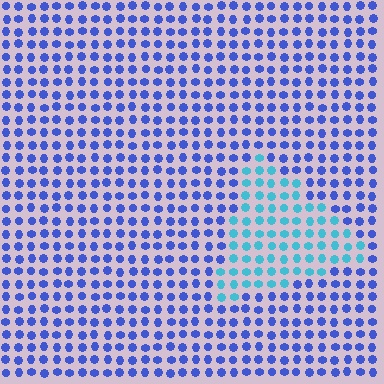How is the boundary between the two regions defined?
The boundary is defined purely by a slight shift in hue (about 43 degrees). Spacing, size, and orientation are identical on both sides.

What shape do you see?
I see a triangle.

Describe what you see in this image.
The image is filled with small blue elements in a uniform arrangement. A triangle-shaped region is visible where the elements are tinted to a slightly different hue, forming a subtle color boundary.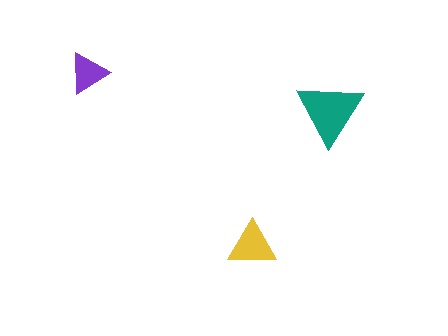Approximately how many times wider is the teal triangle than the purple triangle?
About 1.5 times wider.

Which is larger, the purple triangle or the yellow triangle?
The yellow one.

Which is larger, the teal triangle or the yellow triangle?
The teal one.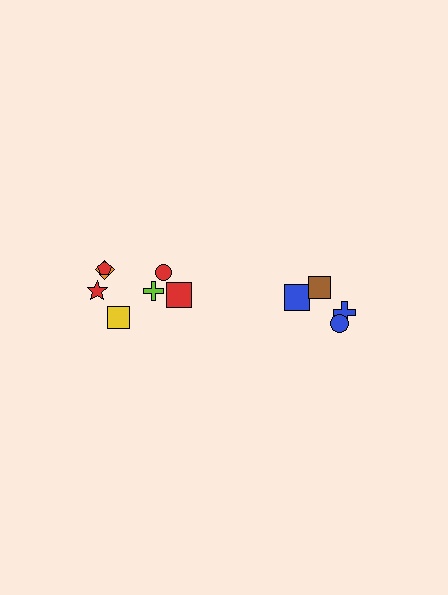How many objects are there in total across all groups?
There are 11 objects.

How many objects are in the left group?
There are 7 objects.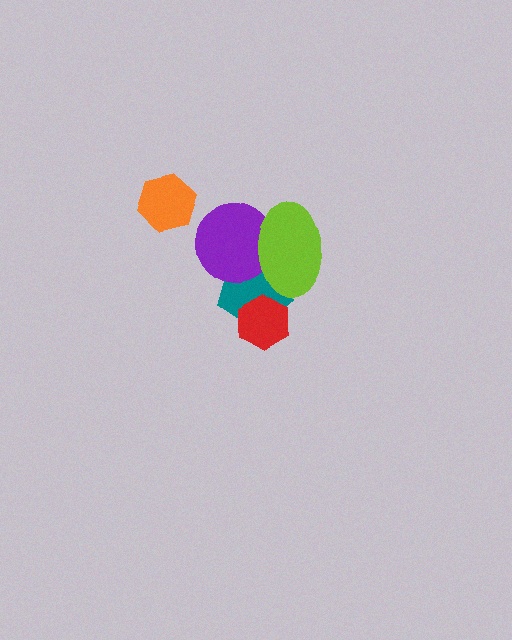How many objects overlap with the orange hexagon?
0 objects overlap with the orange hexagon.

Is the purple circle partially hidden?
Yes, it is partially covered by another shape.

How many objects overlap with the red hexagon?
1 object overlaps with the red hexagon.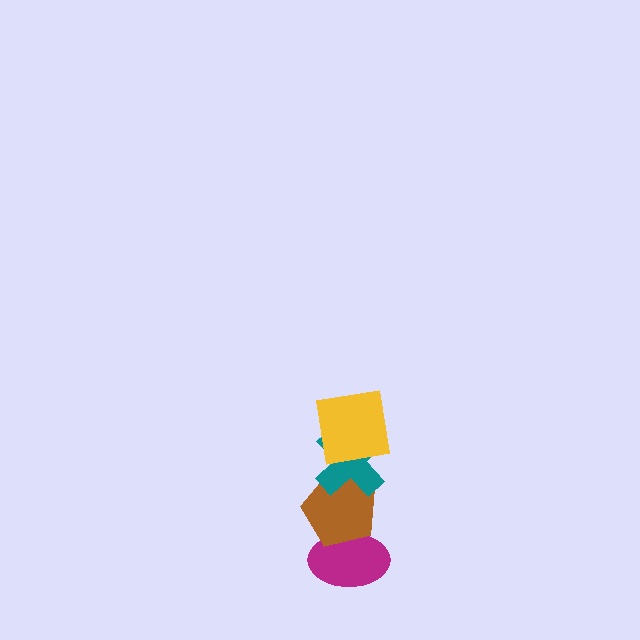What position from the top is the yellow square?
The yellow square is 1st from the top.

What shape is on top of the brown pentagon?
The teal cross is on top of the brown pentagon.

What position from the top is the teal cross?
The teal cross is 2nd from the top.